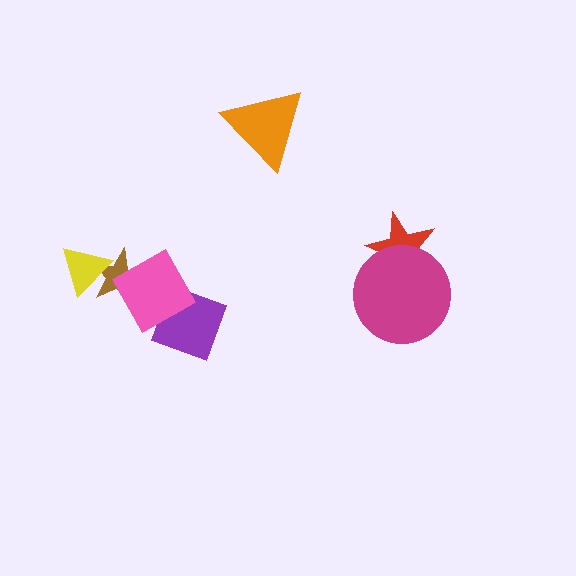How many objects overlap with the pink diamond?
2 objects overlap with the pink diamond.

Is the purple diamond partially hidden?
Yes, it is partially covered by another shape.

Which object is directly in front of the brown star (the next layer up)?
The pink diamond is directly in front of the brown star.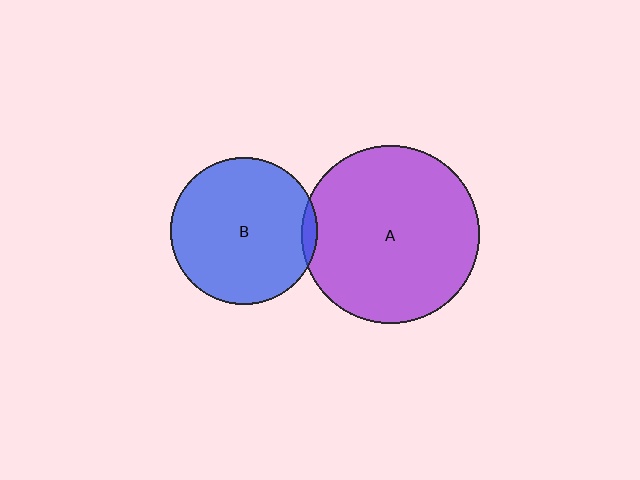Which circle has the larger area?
Circle A (purple).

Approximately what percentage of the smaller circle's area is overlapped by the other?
Approximately 5%.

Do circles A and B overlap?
Yes.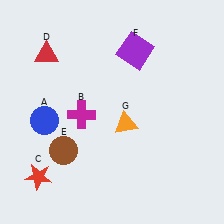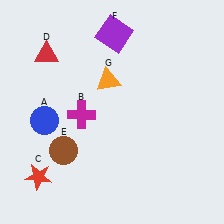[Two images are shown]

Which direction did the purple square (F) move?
The purple square (F) moved left.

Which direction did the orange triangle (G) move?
The orange triangle (G) moved up.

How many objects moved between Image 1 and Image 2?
2 objects moved between the two images.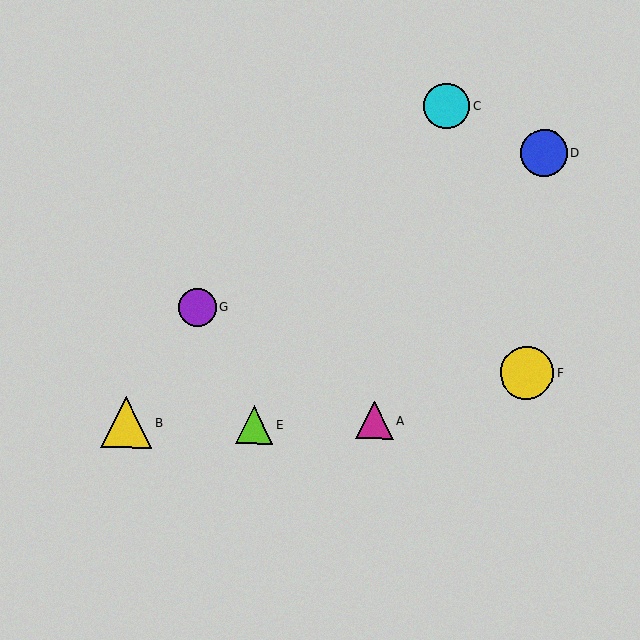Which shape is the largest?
The yellow circle (labeled F) is the largest.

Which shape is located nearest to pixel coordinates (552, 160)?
The blue circle (labeled D) at (544, 153) is nearest to that location.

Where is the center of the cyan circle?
The center of the cyan circle is at (446, 106).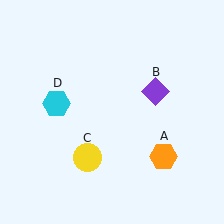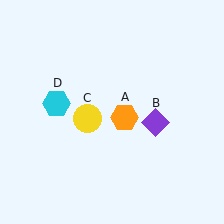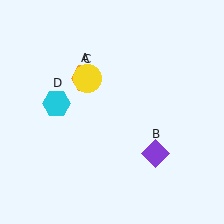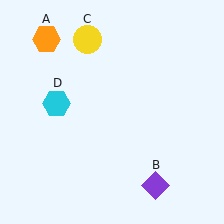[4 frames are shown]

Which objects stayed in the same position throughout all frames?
Cyan hexagon (object D) remained stationary.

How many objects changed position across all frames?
3 objects changed position: orange hexagon (object A), purple diamond (object B), yellow circle (object C).